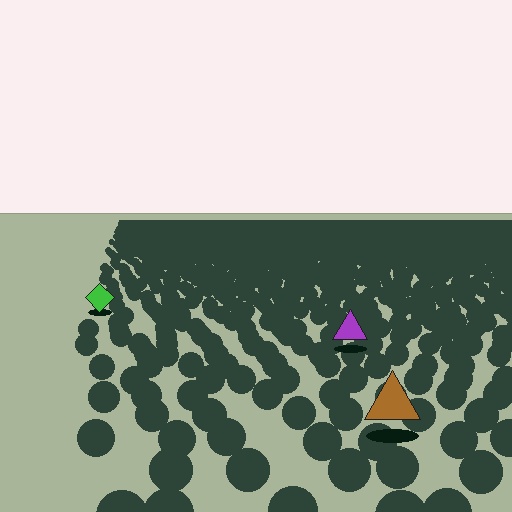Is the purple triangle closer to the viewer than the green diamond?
Yes. The purple triangle is closer — you can tell from the texture gradient: the ground texture is coarser near it.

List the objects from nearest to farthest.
From nearest to farthest: the brown triangle, the purple triangle, the green diamond.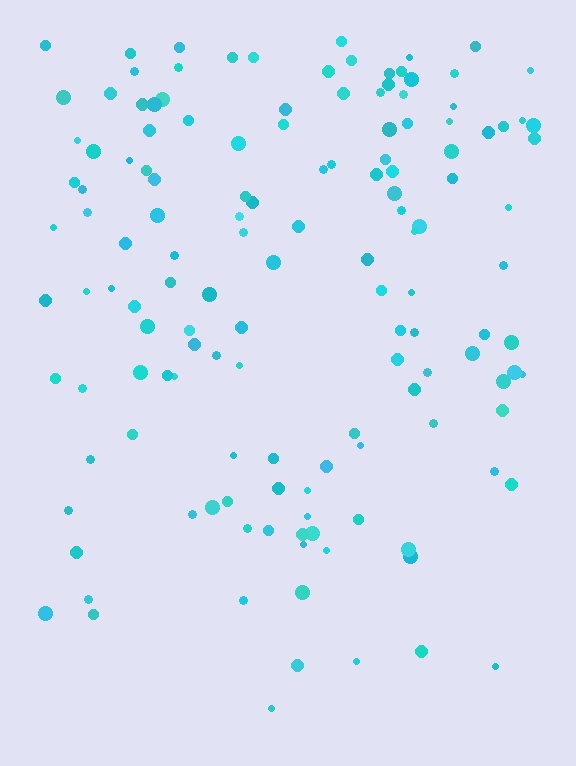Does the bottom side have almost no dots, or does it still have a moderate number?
Still a moderate number, just noticeably fewer than the top.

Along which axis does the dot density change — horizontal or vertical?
Vertical.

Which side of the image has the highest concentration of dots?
The top.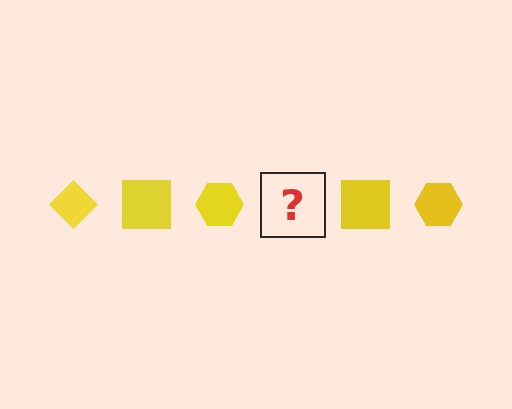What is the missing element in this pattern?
The missing element is a yellow diamond.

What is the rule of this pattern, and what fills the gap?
The rule is that the pattern cycles through diamond, square, hexagon shapes in yellow. The gap should be filled with a yellow diamond.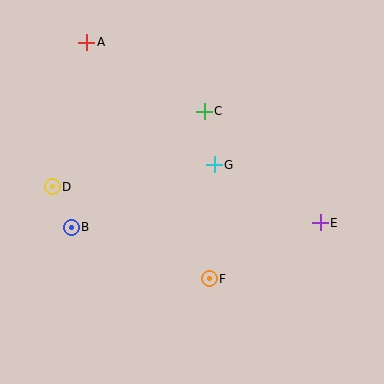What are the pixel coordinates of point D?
Point D is at (52, 187).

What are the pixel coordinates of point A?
Point A is at (87, 42).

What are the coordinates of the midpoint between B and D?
The midpoint between B and D is at (62, 207).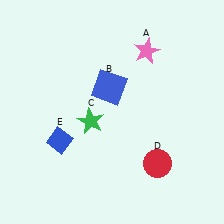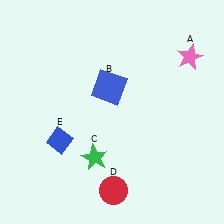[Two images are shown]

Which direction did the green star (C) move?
The green star (C) moved down.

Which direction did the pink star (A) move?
The pink star (A) moved right.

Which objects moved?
The objects that moved are: the pink star (A), the green star (C), the red circle (D).